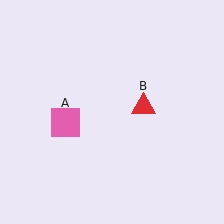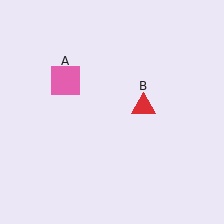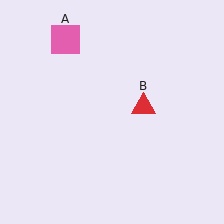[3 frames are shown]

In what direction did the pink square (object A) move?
The pink square (object A) moved up.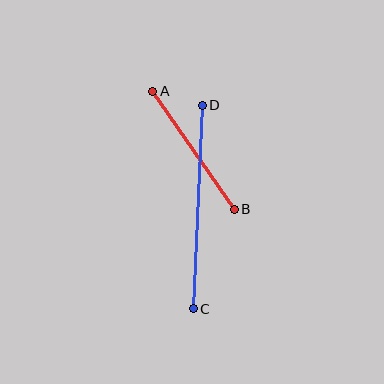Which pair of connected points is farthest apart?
Points C and D are farthest apart.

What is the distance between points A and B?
The distance is approximately 143 pixels.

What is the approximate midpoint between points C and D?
The midpoint is at approximately (198, 207) pixels.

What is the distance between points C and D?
The distance is approximately 204 pixels.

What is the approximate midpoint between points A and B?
The midpoint is at approximately (193, 150) pixels.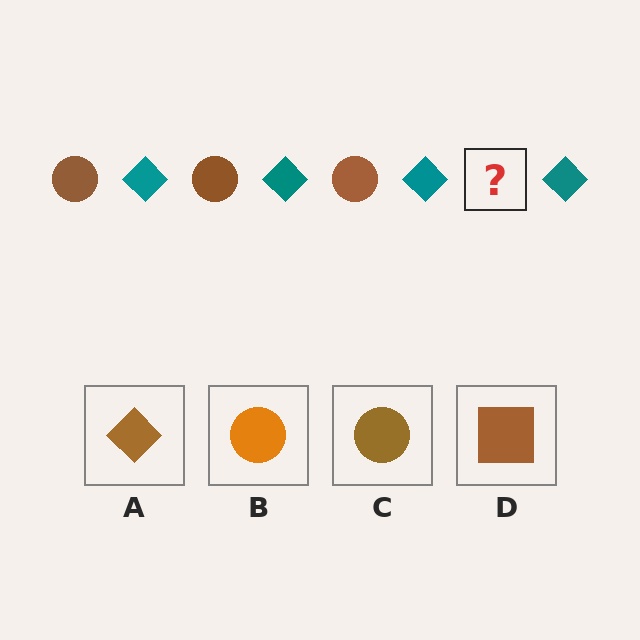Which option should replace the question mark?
Option C.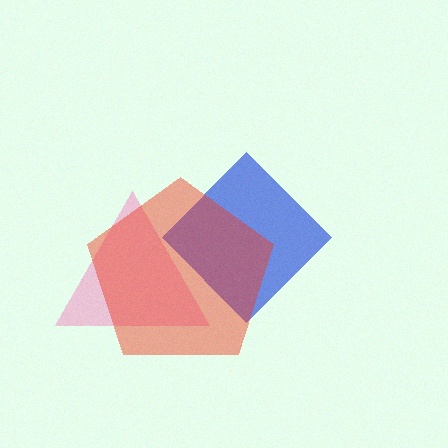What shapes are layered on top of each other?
The layered shapes are: a blue diamond, a pink triangle, a red pentagon.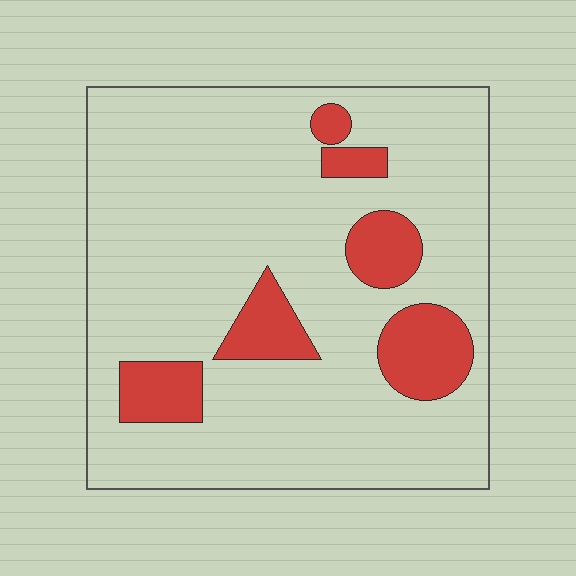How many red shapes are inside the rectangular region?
6.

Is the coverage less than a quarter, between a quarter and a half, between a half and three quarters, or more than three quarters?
Less than a quarter.